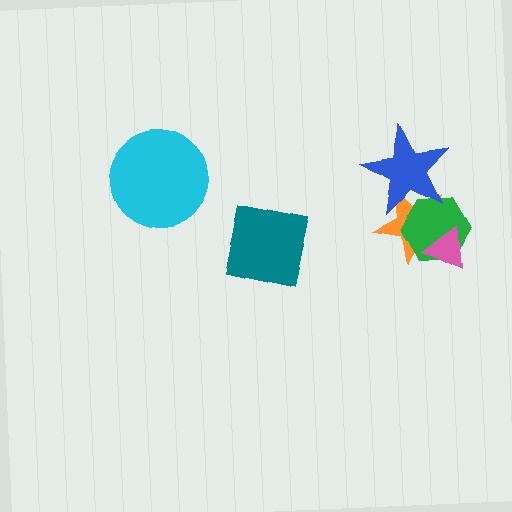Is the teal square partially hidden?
No, no other shape covers it.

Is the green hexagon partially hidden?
Yes, it is partially covered by another shape.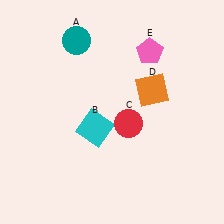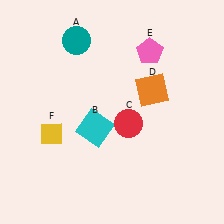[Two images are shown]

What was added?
A yellow diamond (F) was added in Image 2.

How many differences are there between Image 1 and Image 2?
There is 1 difference between the two images.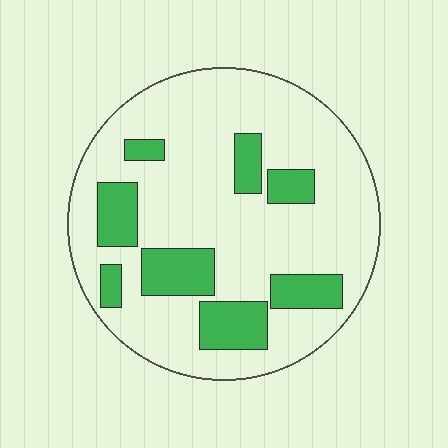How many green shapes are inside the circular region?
8.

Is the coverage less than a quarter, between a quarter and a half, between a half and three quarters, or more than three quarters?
Less than a quarter.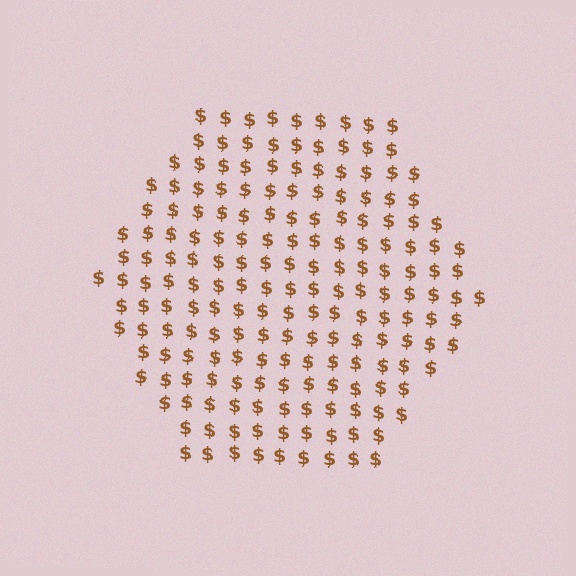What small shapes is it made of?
It is made of small dollar signs.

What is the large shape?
The large shape is a hexagon.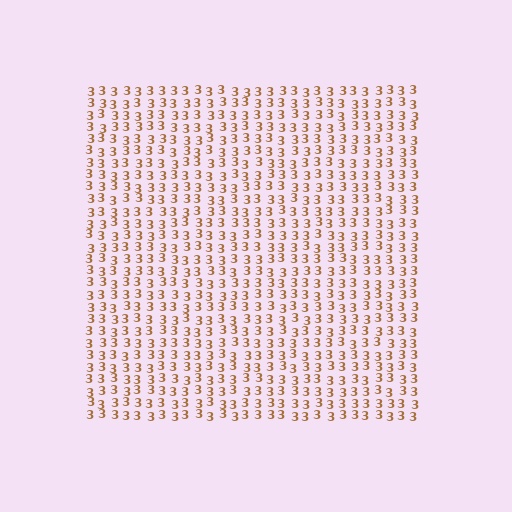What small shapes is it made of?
It is made of small digit 3's.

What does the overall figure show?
The overall figure shows a square.